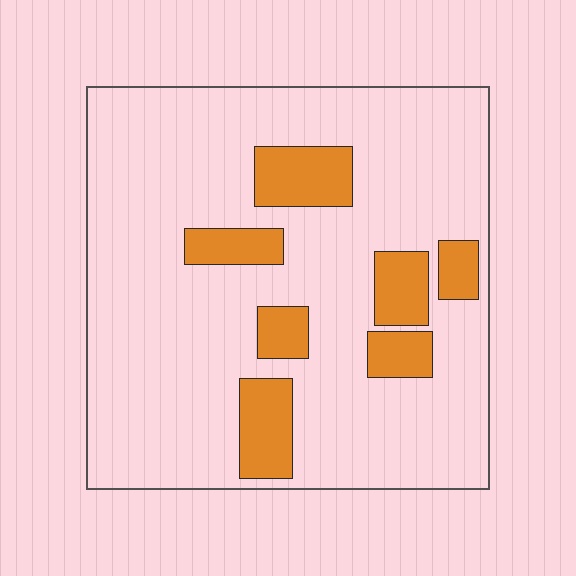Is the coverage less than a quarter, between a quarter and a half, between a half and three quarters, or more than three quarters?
Less than a quarter.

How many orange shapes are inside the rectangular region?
7.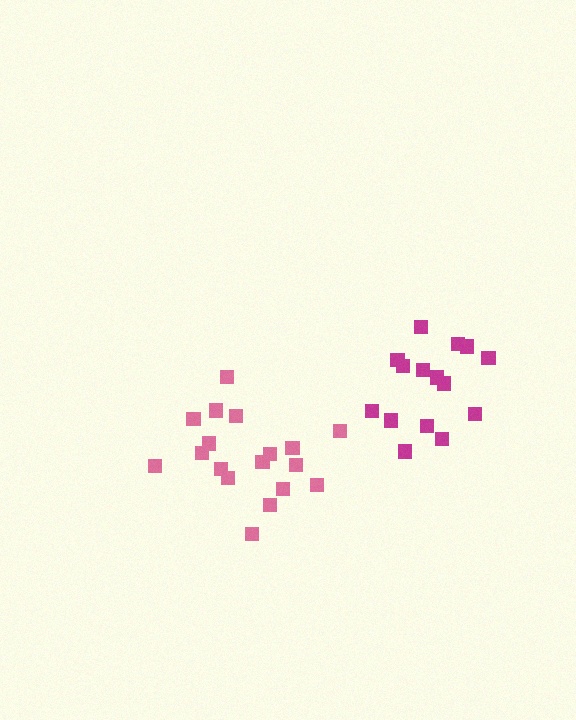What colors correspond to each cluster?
The clusters are colored: pink, magenta.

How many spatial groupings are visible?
There are 2 spatial groupings.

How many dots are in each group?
Group 1: 18 dots, Group 2: 15 dots (33 total).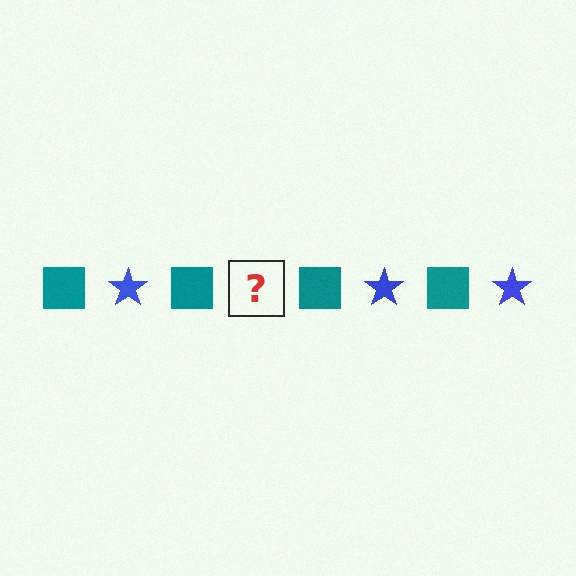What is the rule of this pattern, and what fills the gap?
The rule is that the pattern alternates between teal square and blue star. The gap should be filled with a blue star.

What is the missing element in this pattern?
The missing element is a blue star.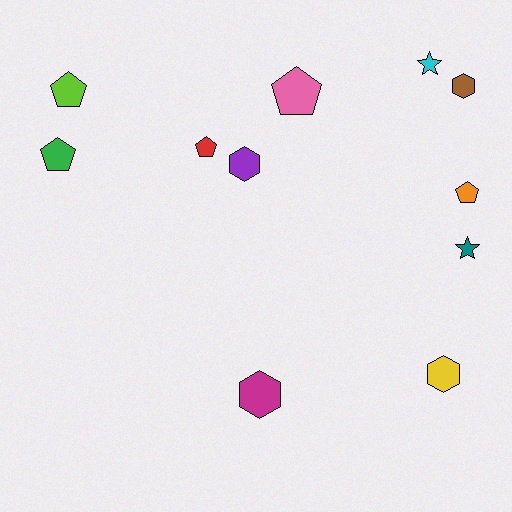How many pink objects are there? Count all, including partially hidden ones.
There is 1 pink object.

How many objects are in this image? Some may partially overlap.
There are 11 objects.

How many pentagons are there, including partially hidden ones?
There are 5 pentagons.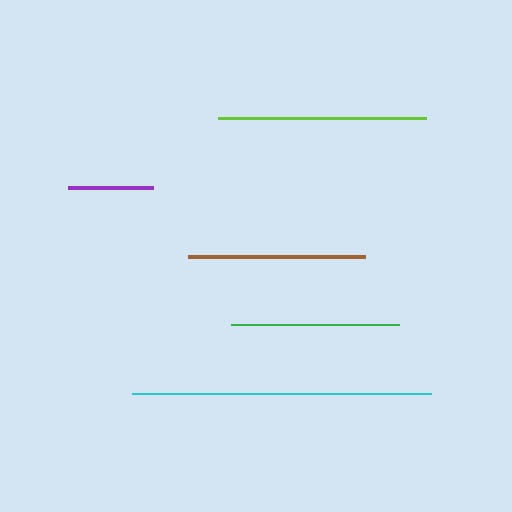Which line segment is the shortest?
The purple line is the shortest at approximately 85 pixels.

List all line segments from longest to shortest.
From longest to shortest: cyan, lime, brown, green, purple.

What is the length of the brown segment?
The brown segment is approximately 177 pixels long.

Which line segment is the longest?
The cyan line is the longest at approximately 299 pixels.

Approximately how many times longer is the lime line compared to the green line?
The lime line is approximately 1.2 times the length of the green line.